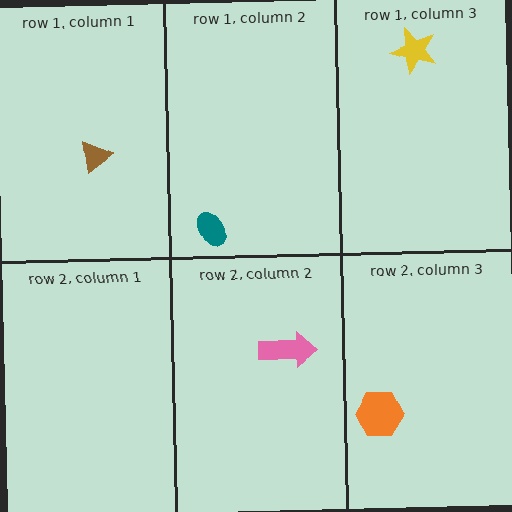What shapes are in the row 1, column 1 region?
The brown triangle.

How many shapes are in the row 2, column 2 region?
1.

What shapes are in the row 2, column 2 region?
The pink arrow.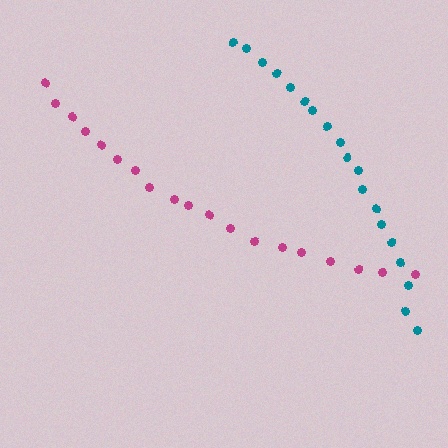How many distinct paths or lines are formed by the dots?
There are 2 distinct paths.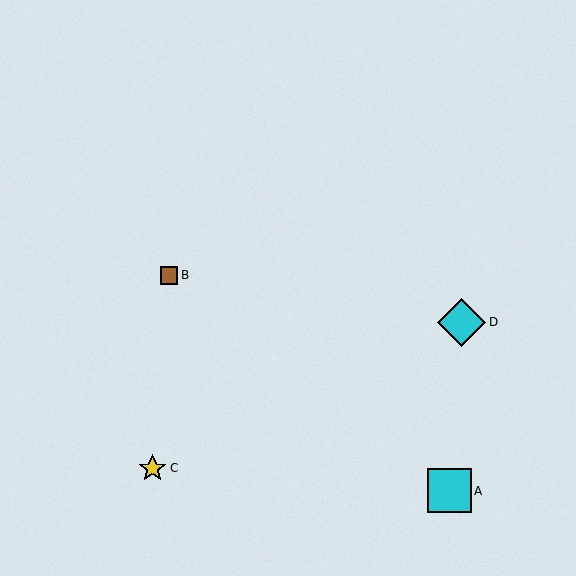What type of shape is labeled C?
Shape C is a yellow star.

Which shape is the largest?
The cyan diamond (labeled D) is the largest.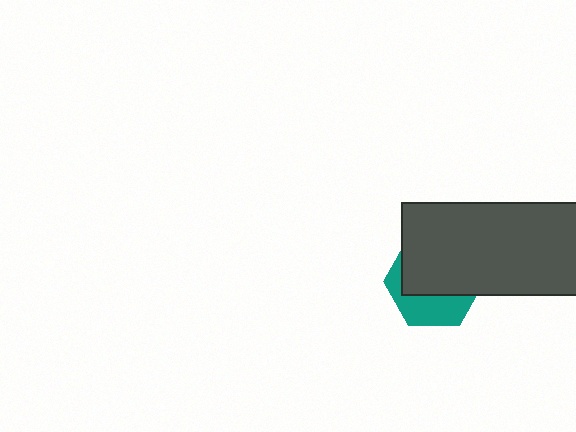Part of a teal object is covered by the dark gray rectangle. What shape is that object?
It is a hexagon.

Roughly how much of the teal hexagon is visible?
A small part of it is visible (roughly 38%).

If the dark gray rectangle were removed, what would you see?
You would see the complete teal hexagon.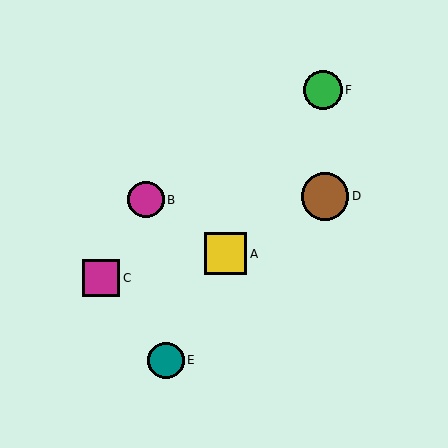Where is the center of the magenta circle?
The center of the magenta circle is at (146, 200).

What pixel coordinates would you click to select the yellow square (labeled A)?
Click at (226, 254) to select the yellow square A.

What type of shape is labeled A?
Shape A is a yellow square.